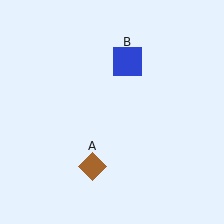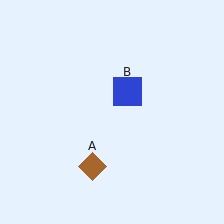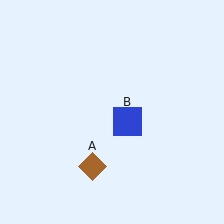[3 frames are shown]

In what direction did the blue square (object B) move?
The blue square (object B) moved down.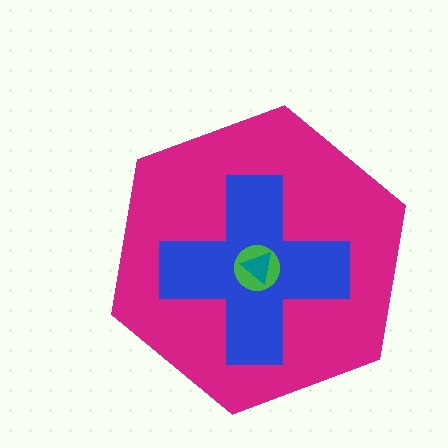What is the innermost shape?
The teal triangle.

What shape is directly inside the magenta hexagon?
The blue cross.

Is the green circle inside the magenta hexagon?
Yes.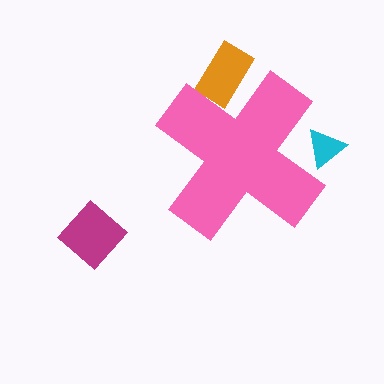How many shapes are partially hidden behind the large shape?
2 shapes are partially hidden.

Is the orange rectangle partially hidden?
Yes, the orange rectangle is partially hidden behind the pink cross.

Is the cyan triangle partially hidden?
Yes, the cyan triangle is partially hidden behind the pink cross.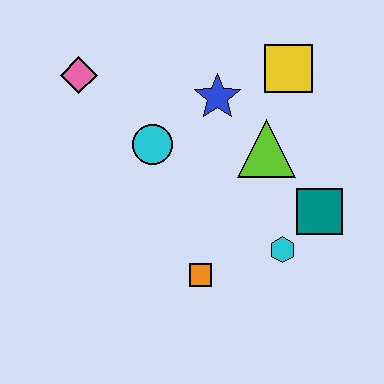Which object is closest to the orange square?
The cyan hexagon is closest to the orange square.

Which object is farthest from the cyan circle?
The teal square is farthest from the cyan circle.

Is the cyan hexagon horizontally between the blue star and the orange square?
No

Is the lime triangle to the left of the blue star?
No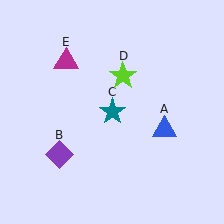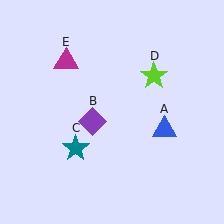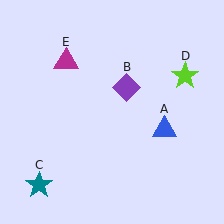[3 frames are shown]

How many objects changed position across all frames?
3 objects changed position: purple diamond (object B), teal star (object C), lime star (object D).